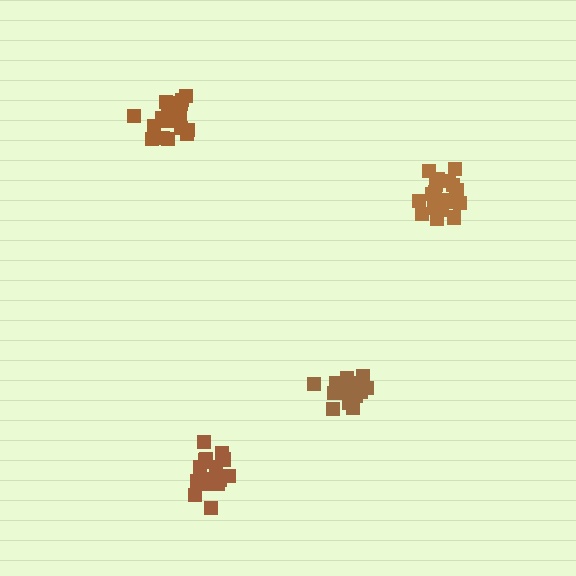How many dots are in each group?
Group 1: 18 dots, Group 2: 20 dots, Group 3: 16 dots, Group 4: 21 dots (75 total).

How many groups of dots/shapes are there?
There are 4 groups.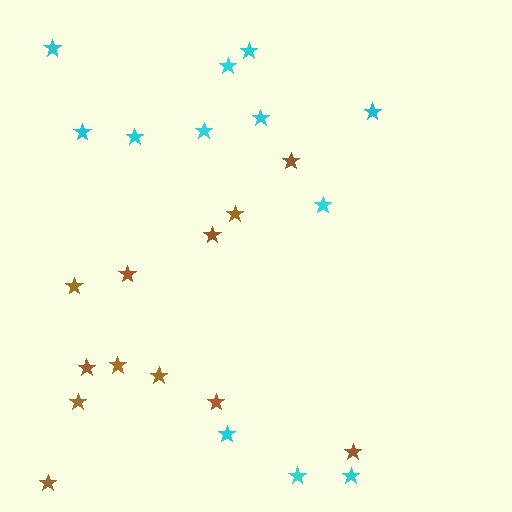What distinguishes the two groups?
There are 2 groups: one group of cyan stars (12) and one group of brown stars (12).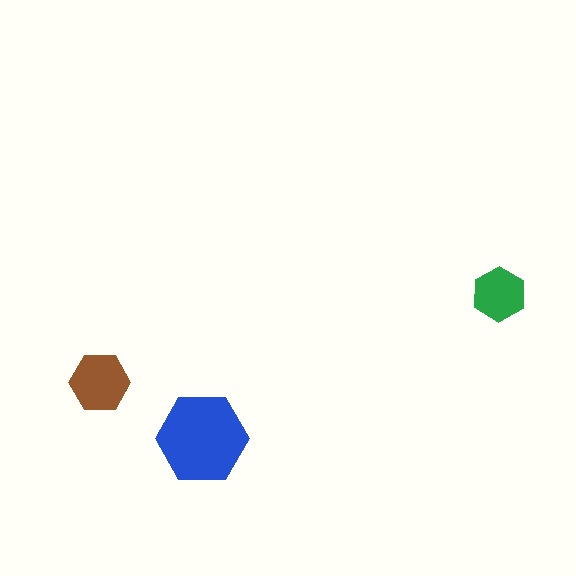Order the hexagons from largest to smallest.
the blue one, the brown one, the green one.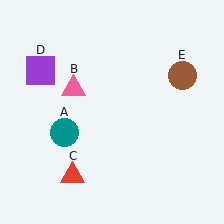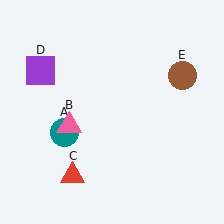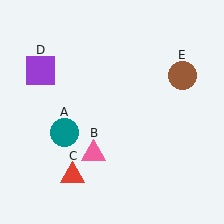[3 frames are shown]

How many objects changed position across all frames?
1 object changed position: pink triangle (object B).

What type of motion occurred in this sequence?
The pink triangle (object B) rotated counterclockwise around the center of the scene.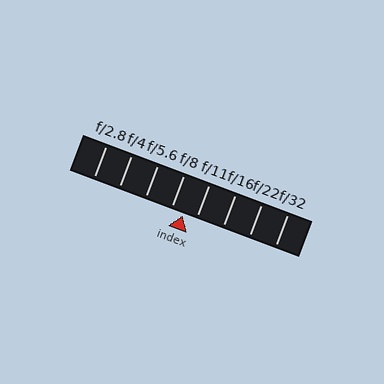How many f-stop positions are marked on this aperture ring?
There are 8 f-stop positions marked.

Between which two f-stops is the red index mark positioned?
The index mark is between f/8 and f/11.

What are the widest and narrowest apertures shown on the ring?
The widest aperture shown is f/2.8 and the narrowest is f/32.